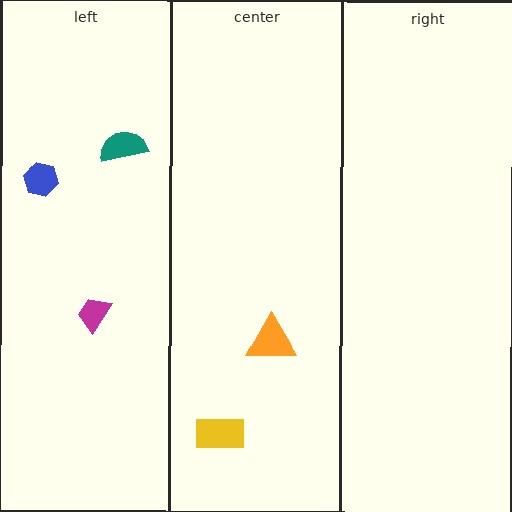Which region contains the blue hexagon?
The left region.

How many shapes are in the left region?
3.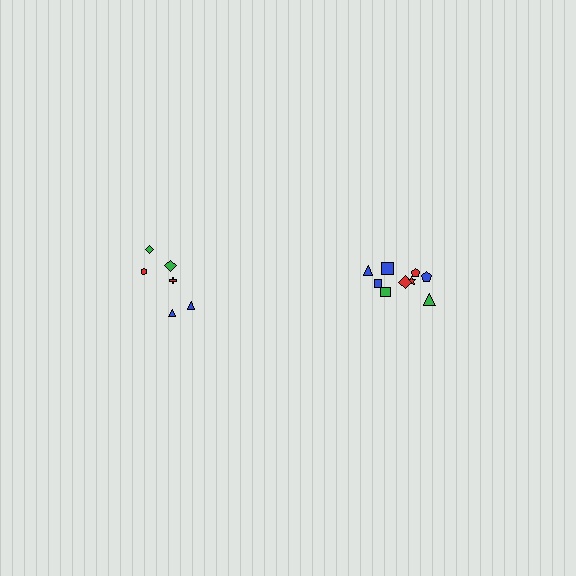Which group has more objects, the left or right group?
The right group.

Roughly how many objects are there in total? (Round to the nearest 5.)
Roughly 15 objects in total.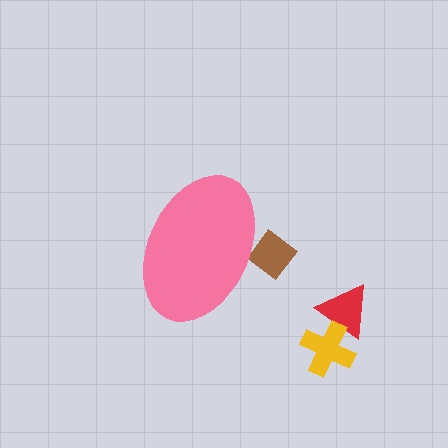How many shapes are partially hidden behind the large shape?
1 shape is partially hidden.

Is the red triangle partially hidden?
No, the red triangle is fully visible.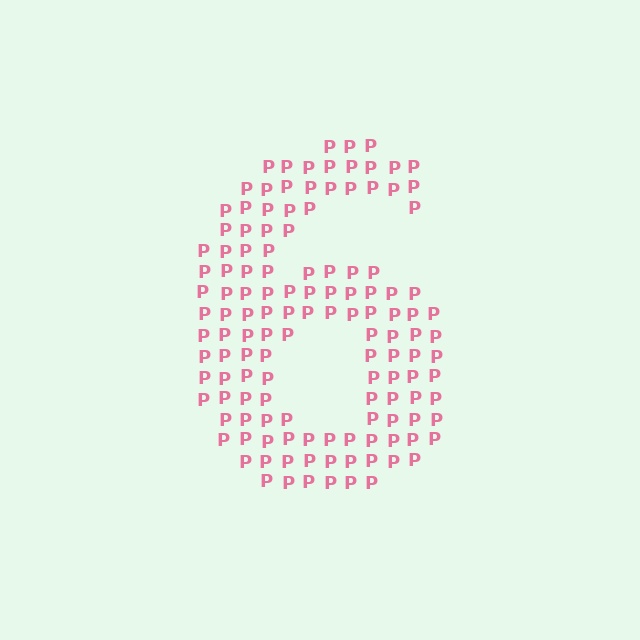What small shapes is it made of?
It is made of small letter P's.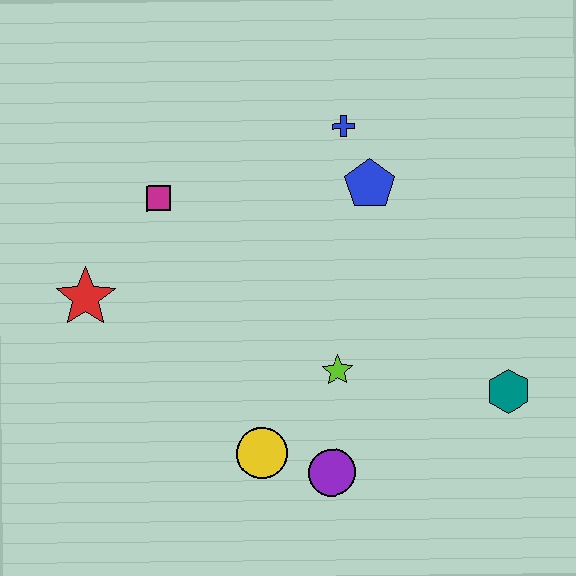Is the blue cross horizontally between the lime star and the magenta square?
No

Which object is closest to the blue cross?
The blue pentagon is closest to the blue cross.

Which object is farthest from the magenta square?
The teal hexagon is farthest from the magenta square.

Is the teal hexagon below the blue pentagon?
Yes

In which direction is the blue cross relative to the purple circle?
The blue cross is above the purple circle.